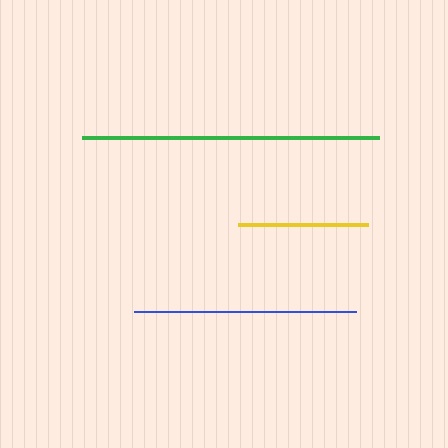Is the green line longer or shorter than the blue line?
The green line is longer than the blue line.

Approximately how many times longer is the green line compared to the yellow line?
The green line is approximately 2.3 times the length of the yellow line.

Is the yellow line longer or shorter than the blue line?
The blue line is longer than the yellow line.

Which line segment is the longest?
The green line is the longest at approximately 297 pixels.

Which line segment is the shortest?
The yellow line is the shortest at approximately 131 pixels.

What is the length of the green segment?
The green segment is approximately 297 pixels long.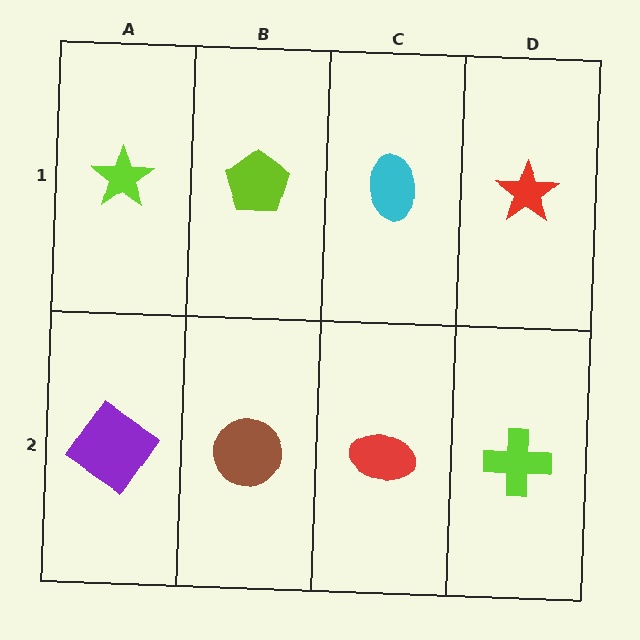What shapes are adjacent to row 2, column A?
A lime star (row 1, column A), a brown circle (row 2, column B).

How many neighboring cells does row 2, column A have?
2.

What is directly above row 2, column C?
A cyan ellipse.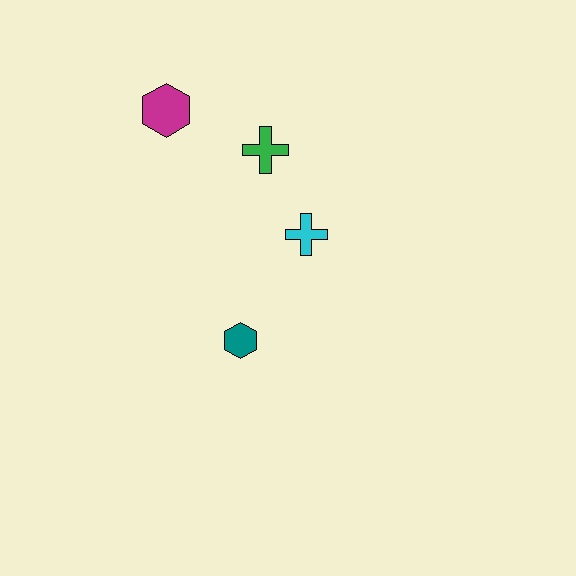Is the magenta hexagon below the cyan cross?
No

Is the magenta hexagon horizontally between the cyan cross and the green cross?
No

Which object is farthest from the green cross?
The teal hexagon is farthest from the green cross.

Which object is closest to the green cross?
The cyan cross is closest to the green cross.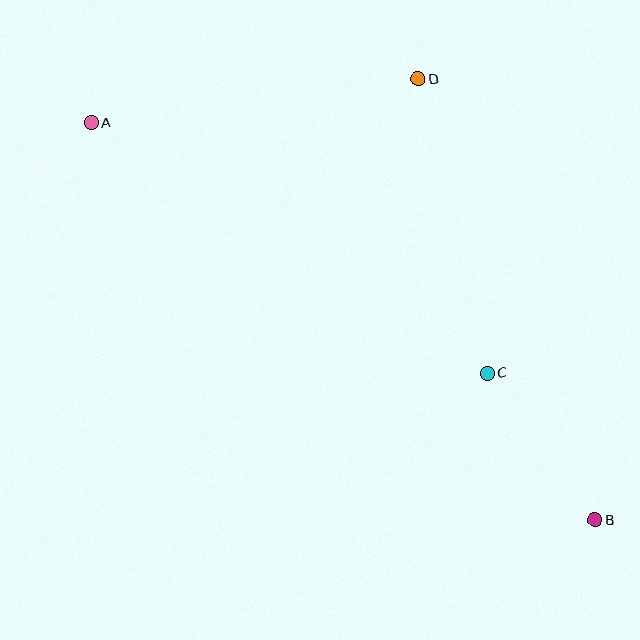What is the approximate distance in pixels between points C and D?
The distance between C and D is approximately 302 pixels.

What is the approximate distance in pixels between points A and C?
The distance between A and C is approximately 469 pixels.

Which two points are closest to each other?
Points B and C are closest to each other.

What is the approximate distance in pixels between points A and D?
The distance between A and D is approximately 330 pixels.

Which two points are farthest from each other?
Points A and B are farthest from each other.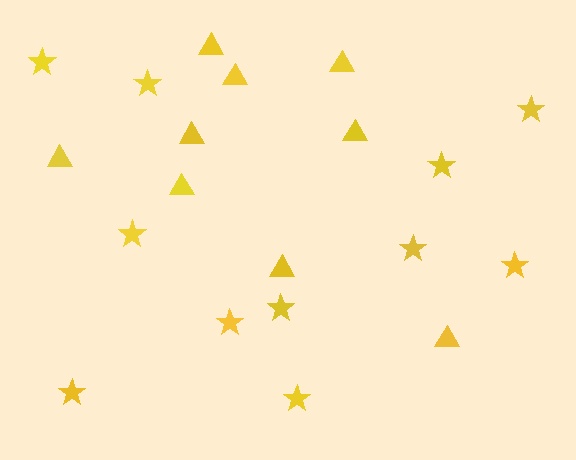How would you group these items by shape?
There are 2 groups: one group of triangles (9) and one group of stars (11).